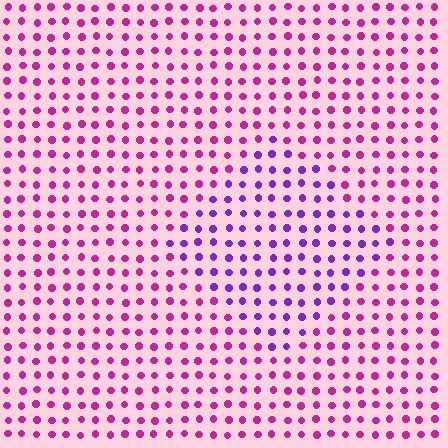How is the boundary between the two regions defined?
The boundary is defined purely by a slight shift in hue (about 38 degrees). Spacing, size, and orientation are identical on both sides.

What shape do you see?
I see a diamond.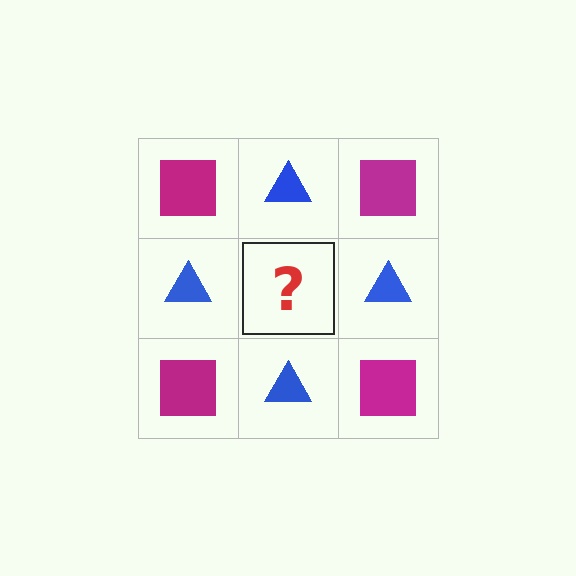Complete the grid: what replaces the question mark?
The question mark should be replaced with a magenta square.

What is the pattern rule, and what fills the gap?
The rule is that it alternates magenta square and blue triangle in a checkerboard pattern. The gap should be filled with a magenta square.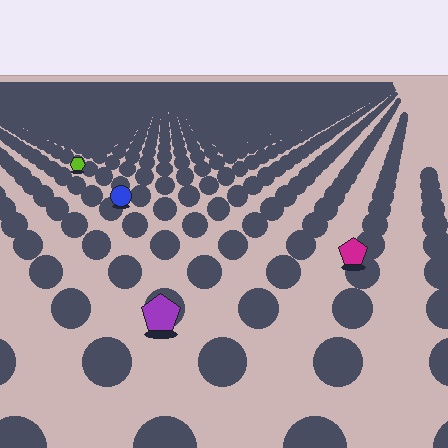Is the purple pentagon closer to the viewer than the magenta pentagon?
Yes. The purple pentagon is closer — you can tell from the texture gradient: the ground texture is coarser near it.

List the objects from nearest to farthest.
From nearest to farthest: the purple pentagon, the magenta pentagon, the blue circle, the lime hexagon.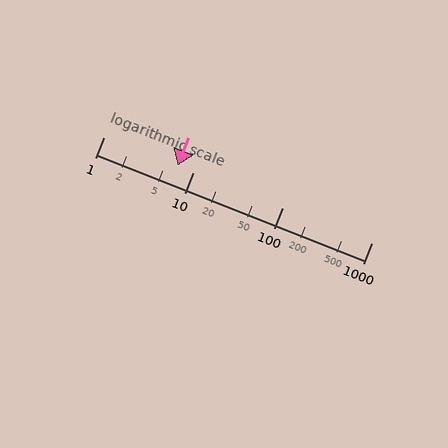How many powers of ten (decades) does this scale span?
The scale spans 3 decades, from 1 to 1000.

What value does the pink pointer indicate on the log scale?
The pointer indicates approximately 6.8.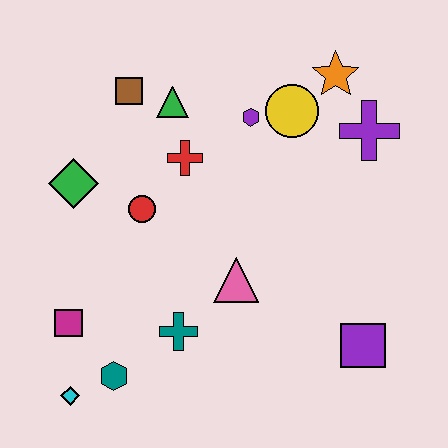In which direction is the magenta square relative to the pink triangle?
The magenta square is to the left of the pink triangle.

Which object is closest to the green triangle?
The brown square is closest to the green triangle.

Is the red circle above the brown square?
No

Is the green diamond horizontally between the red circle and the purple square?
No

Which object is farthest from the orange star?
The cyan diamond is farthest from the orange star.